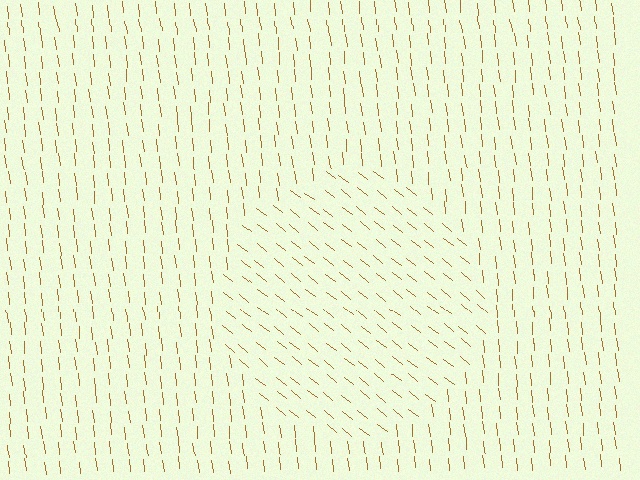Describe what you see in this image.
The image is filled with small brown line segments. A circle region in the image has lines oriented differently from the surrounding lines, creating a visible texture boundary.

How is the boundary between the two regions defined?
The boundary is defined purely by a change in line orientation (approximately 45 degrees difference). All lines are the same color and thickness.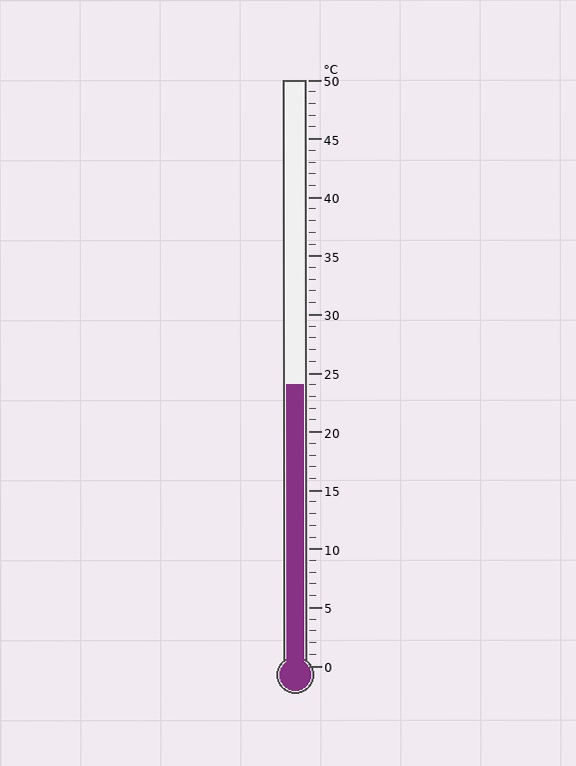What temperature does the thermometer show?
The thermometer shows approximately 24°C.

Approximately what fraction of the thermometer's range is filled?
The thermometer is filled to approximately 50% of its range.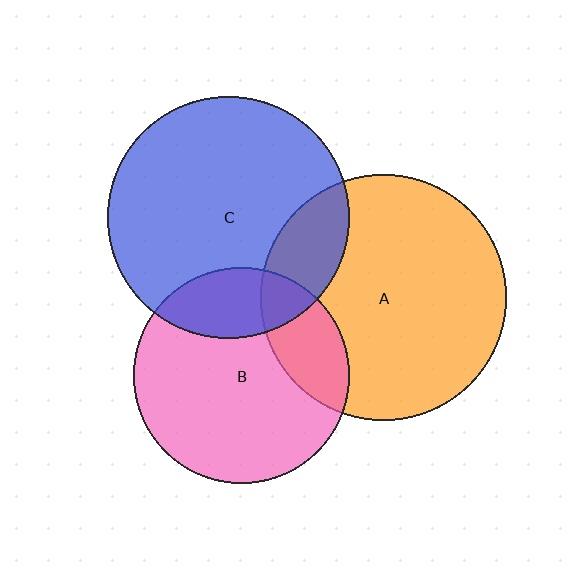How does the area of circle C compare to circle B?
Approximately 1.3 times.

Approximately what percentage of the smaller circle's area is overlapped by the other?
Approximately 20%.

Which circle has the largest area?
Circle A (orange).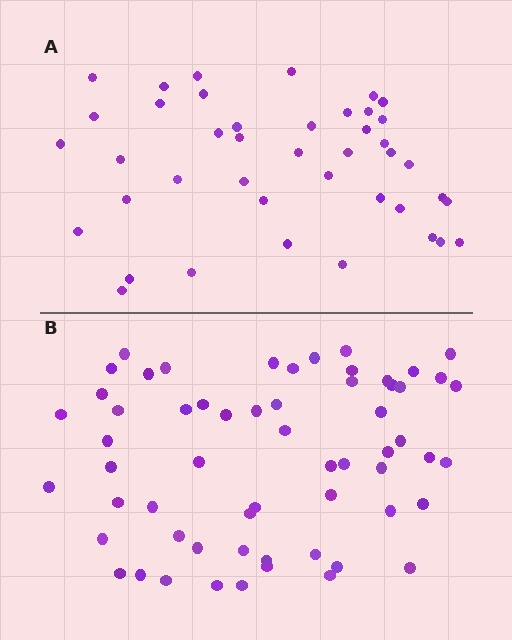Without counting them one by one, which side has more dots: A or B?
Region B (the bottom region) has more dots.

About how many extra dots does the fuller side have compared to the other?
Region B has approximately 20 more dots than region A.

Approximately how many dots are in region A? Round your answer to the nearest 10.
About 40 dots. (The exact count is 42, which rounds to 40.)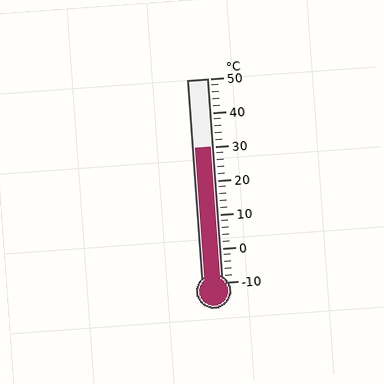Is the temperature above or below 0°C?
The temperature is above 0°C.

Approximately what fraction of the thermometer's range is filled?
The thermometer is filled to approximately 65% of its range.